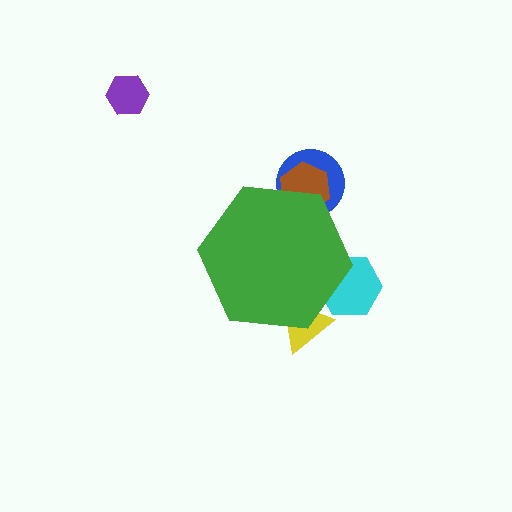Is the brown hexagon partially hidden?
Yes, the brown hexagon is partially hidden behind the green hexagon.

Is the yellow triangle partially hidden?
Yes, the yellow triangle is partially hidden behind the green hexagon.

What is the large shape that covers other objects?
A green hexagon.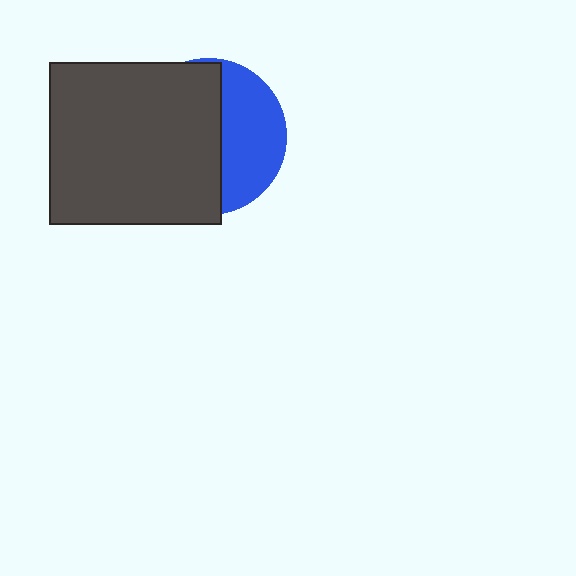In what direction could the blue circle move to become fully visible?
The blue circle could move right. That would shift it out from behind the dark gray rectangle entirely.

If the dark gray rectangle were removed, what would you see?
You would see the complete blue circle.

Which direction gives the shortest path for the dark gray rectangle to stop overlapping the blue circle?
Moving left gives the shortest separation.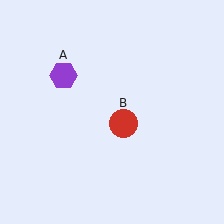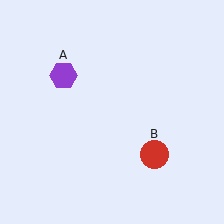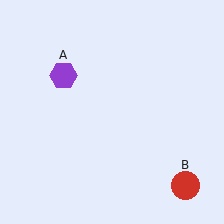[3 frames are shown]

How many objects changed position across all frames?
1 object changed position: red circle (object B).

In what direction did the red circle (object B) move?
The red circle (object B) moved down and to the right.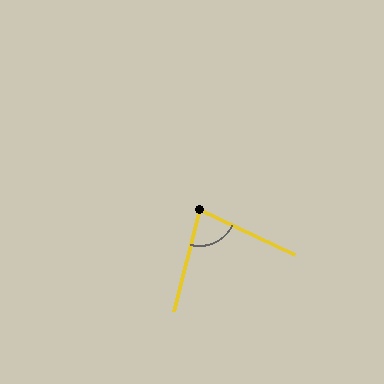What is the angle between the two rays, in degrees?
Approximately 79 degrees.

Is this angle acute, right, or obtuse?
It is acute.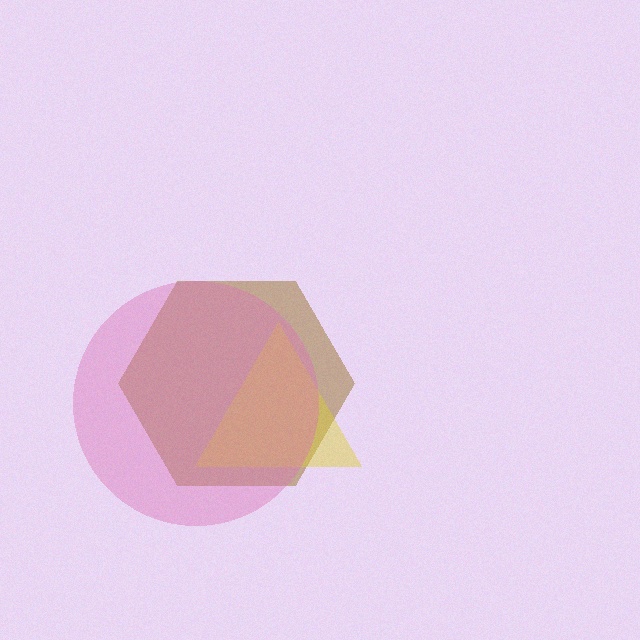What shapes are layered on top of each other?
The layered shapes are: a brown hexagon, a yellow triangle, a pink circle.